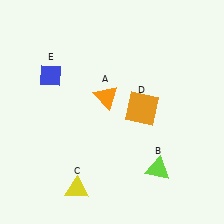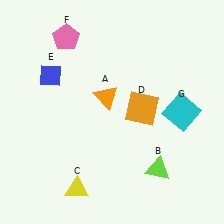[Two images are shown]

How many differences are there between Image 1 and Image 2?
There are 2 differences between the two images.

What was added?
A pink pentagon (F), a cyan square (G) were added in Image 2.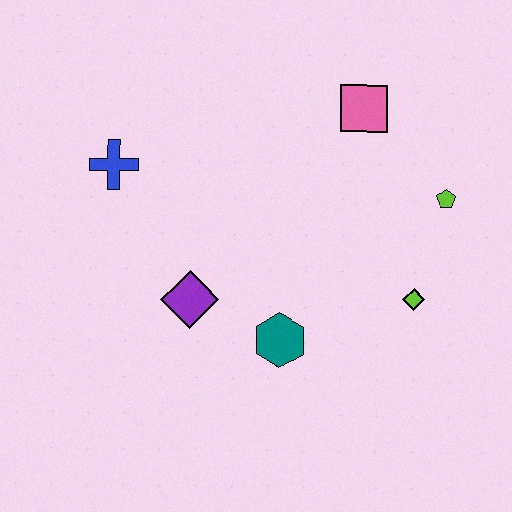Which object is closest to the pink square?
The lime pentagon is closest to the pink square.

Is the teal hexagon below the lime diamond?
Yes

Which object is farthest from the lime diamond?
The blue cross is farthest from the lime diamond.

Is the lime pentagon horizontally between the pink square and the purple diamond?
No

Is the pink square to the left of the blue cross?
No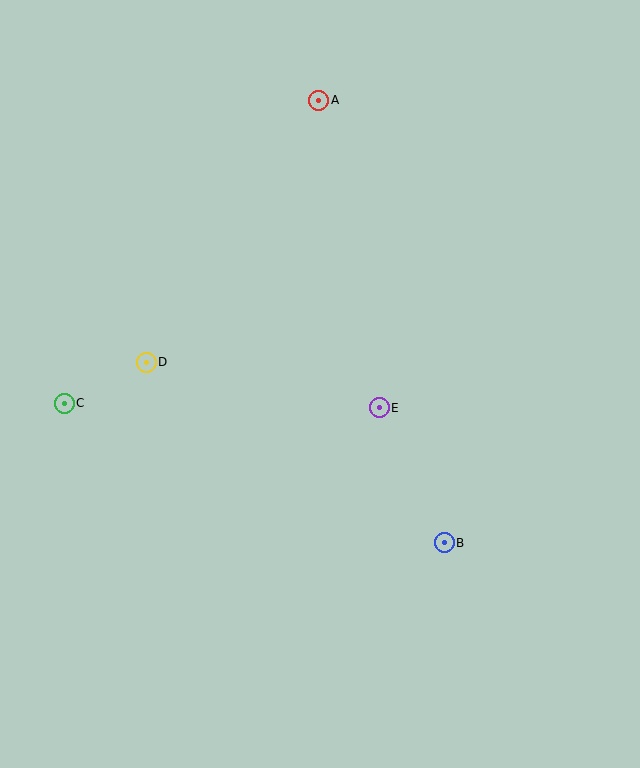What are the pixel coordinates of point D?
Point D is at (146, 362).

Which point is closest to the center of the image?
Point E at (379, 408) is closest to the center.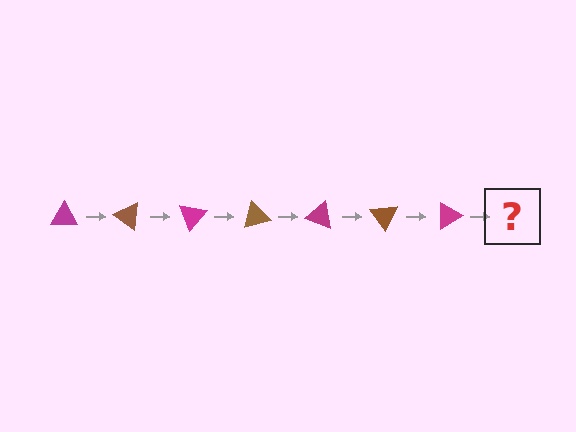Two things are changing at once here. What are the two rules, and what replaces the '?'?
The two rules are that it rotates 35 degrees each step and the color cycles through magenta and brown. The '?' should be a brown triangle, rotated 245 degrees from the start.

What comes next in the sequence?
The next element should be a brown triangle, rotated 245 degrees from the start.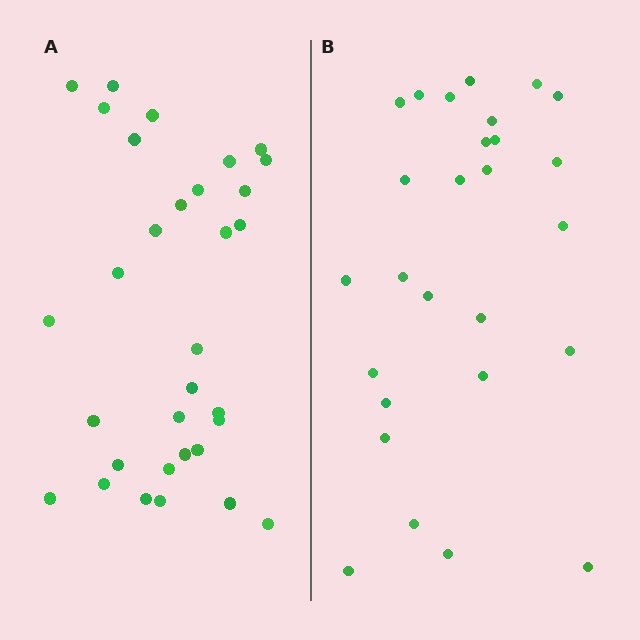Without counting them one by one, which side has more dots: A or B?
Region A (the left region) has more dots.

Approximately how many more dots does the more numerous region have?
Region A has about 5 more dots than region B.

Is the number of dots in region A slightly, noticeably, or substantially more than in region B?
Region A has only slightly more — the two regions are fairly close. The ratio is roughly 1.2 to 1.